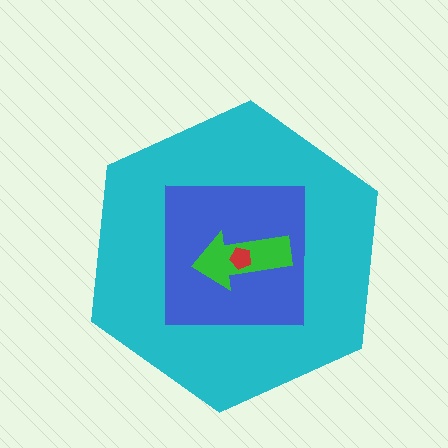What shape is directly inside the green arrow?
The red pentagon.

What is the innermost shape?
The red pentagon.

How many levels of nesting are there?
4.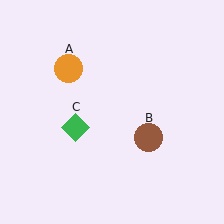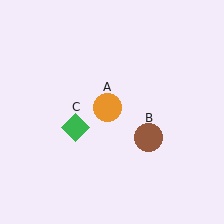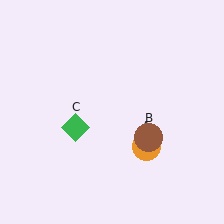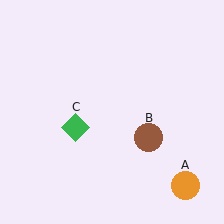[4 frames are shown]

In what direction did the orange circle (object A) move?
The orange circle (object A) moved down and to the right.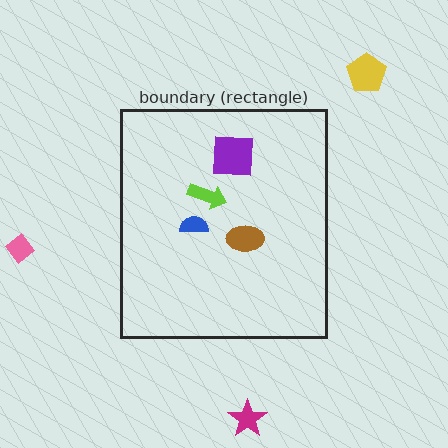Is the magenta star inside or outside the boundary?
Outside.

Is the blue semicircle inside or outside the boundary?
Inside.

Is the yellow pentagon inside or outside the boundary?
Outside.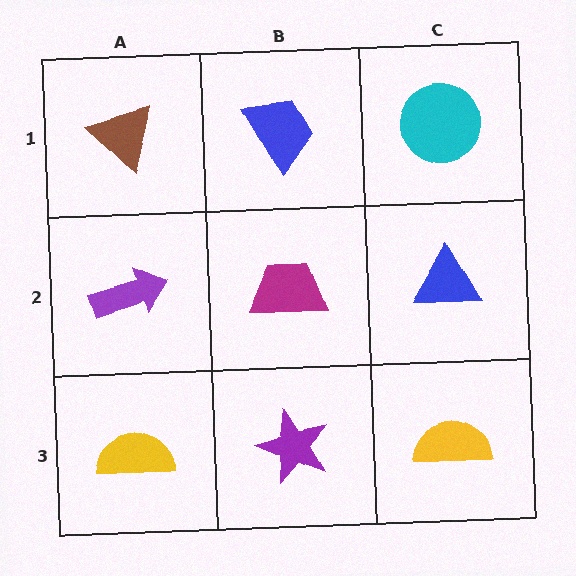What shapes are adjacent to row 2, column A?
A brown triangle (row 1, column A), a yellow semicircle (row 3, column A), a magenta trapezoid (row 2, column B).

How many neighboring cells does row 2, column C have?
3.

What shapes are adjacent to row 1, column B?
A magenta trapezoid (row 2, column B), a brown triangle (row 1, column A), a cyan circle (row 1, column C).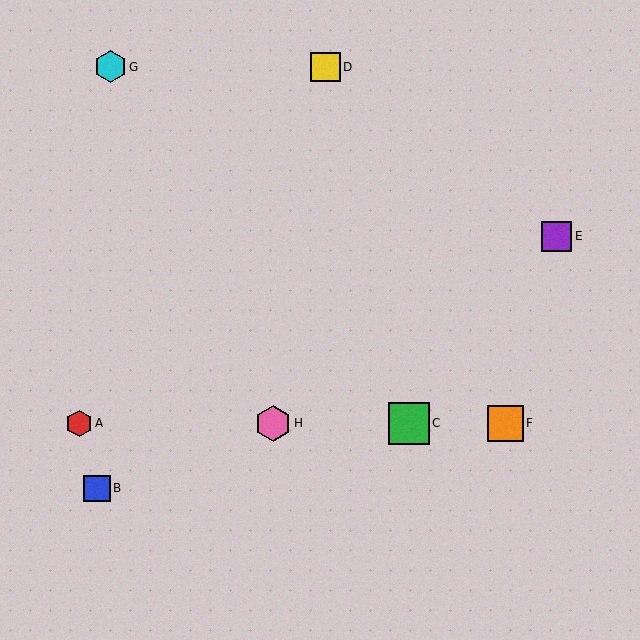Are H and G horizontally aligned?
No, H is at y≈423 and G is at y≈67.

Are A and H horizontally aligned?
Yes, both are at y≈423.